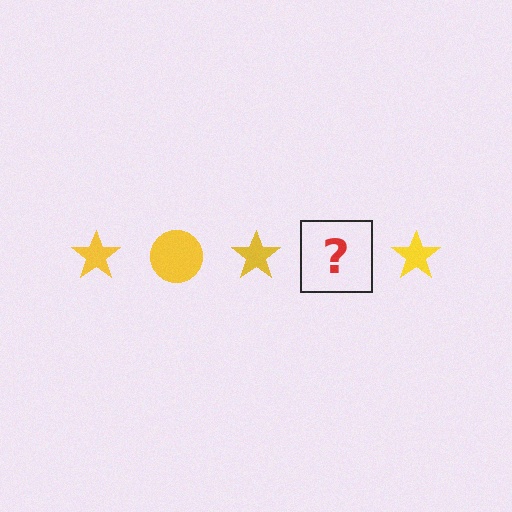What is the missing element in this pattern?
The missing element is a yellow circle.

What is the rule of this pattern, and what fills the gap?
The rule is that the pattern cycles through star, circle shapes in yellow. The gap should be filled with a yellow circle.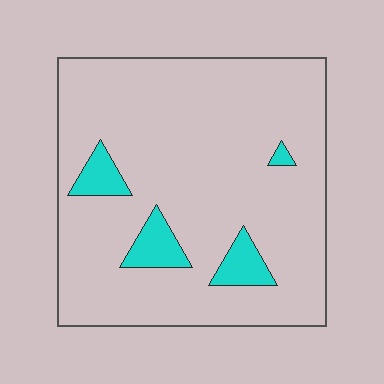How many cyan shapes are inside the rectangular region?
4.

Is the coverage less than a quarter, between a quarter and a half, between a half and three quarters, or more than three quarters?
Less than a quarter.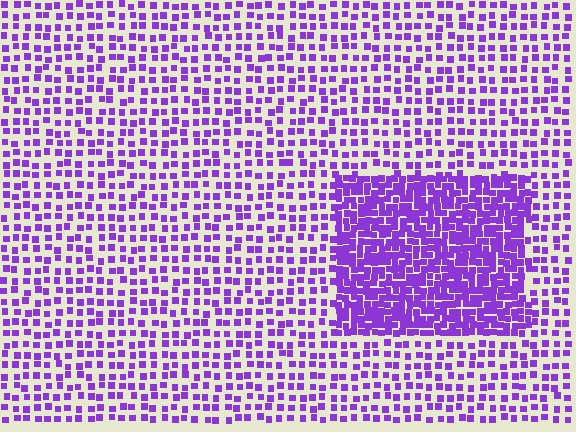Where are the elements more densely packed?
The elements are more densely packed inside the rectangle boundary.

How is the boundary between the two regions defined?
The boundary is defined by a change in element density (approximately 2.3x ratio). All elements are the same color, size, and shape.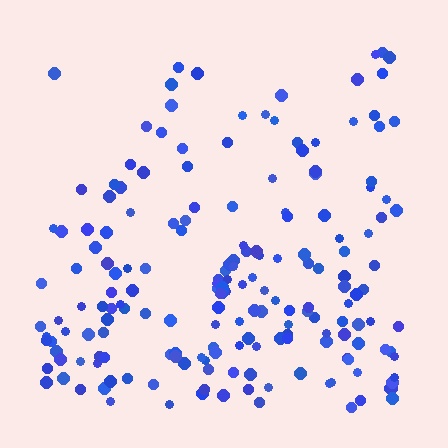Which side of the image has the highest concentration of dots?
The bottom.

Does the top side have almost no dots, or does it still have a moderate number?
Still a moderate number, just noticeably fewer than the bottom.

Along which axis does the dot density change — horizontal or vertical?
Vertical.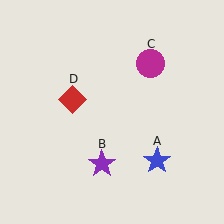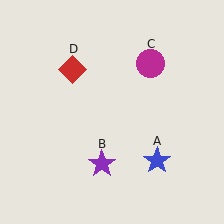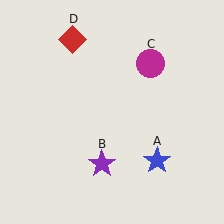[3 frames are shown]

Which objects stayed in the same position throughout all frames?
Blue star (object A) and purple star (object B) and magenta circle (object C) remained stationary.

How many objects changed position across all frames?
1 object changed position: red diamond (object D).